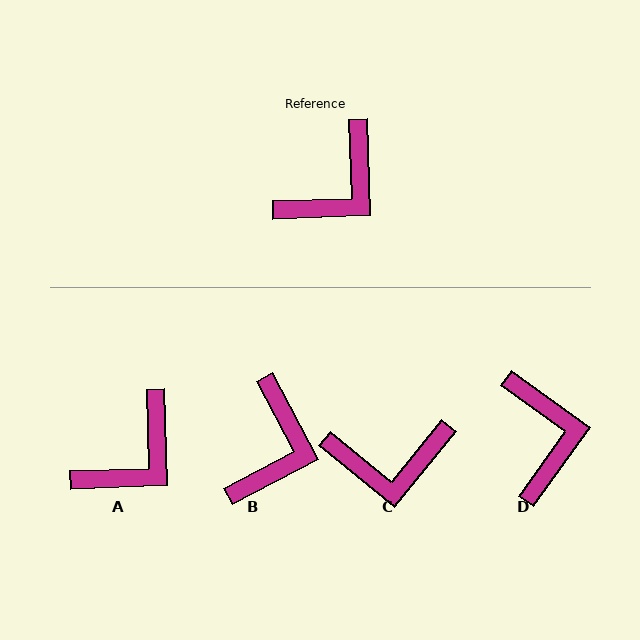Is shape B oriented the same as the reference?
No, it is off by about 26 degrees.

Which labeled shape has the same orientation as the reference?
A.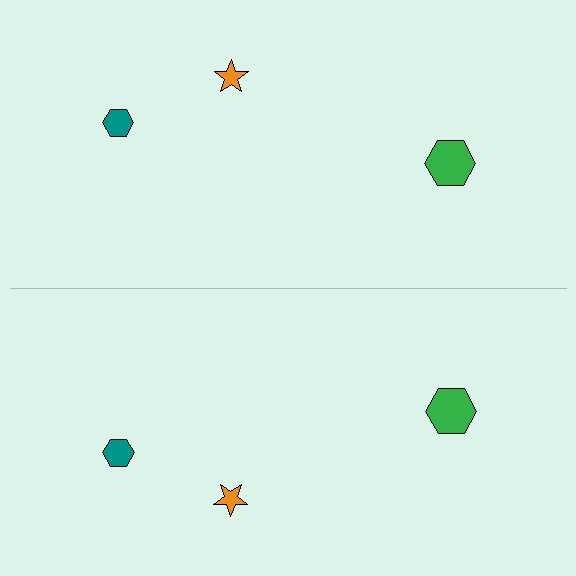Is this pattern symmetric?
Yes, this pattern has bilateral (reflection) symmetry.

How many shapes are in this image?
There are 6 shapes in this image.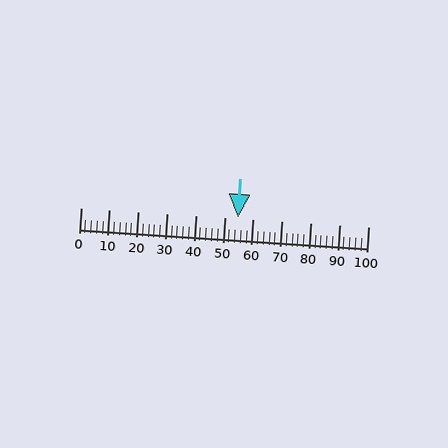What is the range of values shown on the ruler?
The ruler shows values from 0 to 100.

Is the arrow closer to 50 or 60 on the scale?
The arrow is closer to 50.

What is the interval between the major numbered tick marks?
The major tick marks are spaced 10 units apart.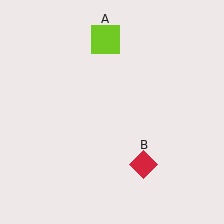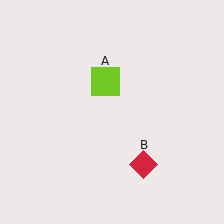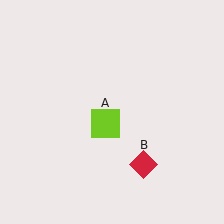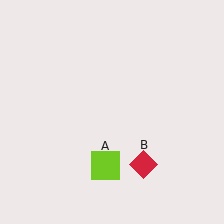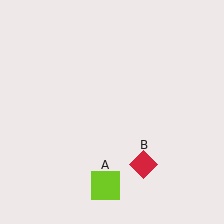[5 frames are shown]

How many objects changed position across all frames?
1 object changed position: lime square (object A).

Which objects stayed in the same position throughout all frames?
Red diamond (object B) remained stationary.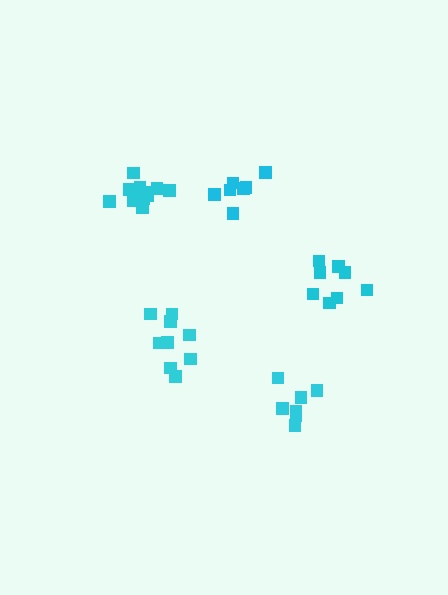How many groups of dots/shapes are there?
There are 5 groups.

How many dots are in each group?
Group 1: 9 dots, Group 2: 8 dots, Group 3: 7 dots, Group 4: 7 dots, Group 5: 12 dots (43 total).